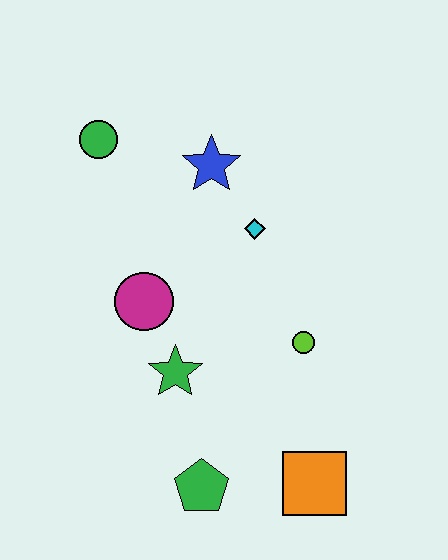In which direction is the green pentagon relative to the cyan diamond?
The green pentagon is below the cyan diamond.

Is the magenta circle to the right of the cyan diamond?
No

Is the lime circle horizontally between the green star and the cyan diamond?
No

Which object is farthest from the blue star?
The orange square is farthest from the blue star.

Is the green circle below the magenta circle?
No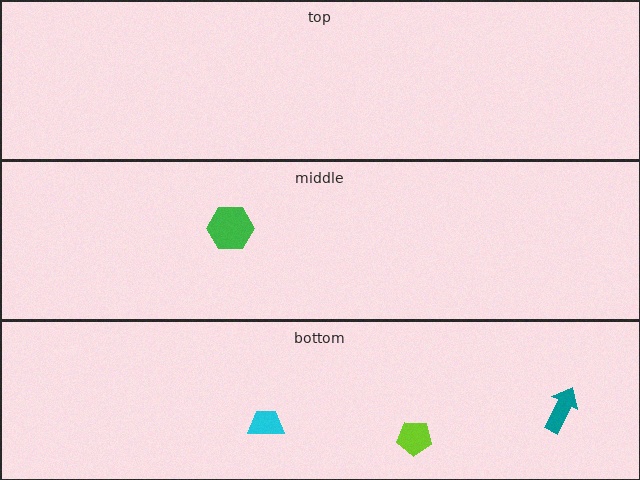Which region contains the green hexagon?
The middle region.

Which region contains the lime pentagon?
The bottom region.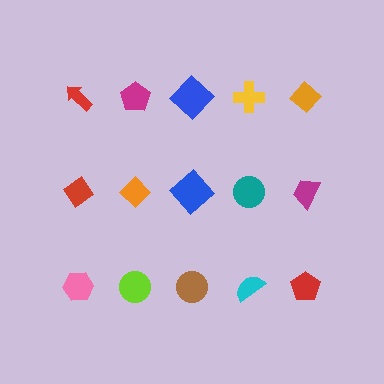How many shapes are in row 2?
5 shapes.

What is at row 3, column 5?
A red pentagon.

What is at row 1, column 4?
A yellow cross.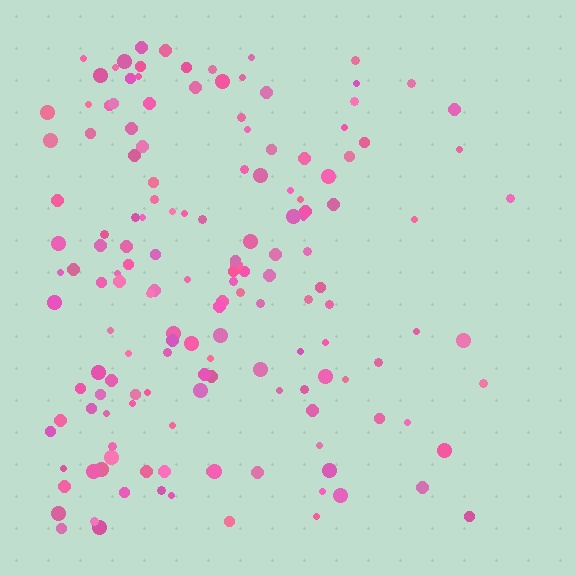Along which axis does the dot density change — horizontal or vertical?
Horizontal.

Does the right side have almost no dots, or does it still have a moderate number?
Still a moderate number, just noticeably fewer than the left.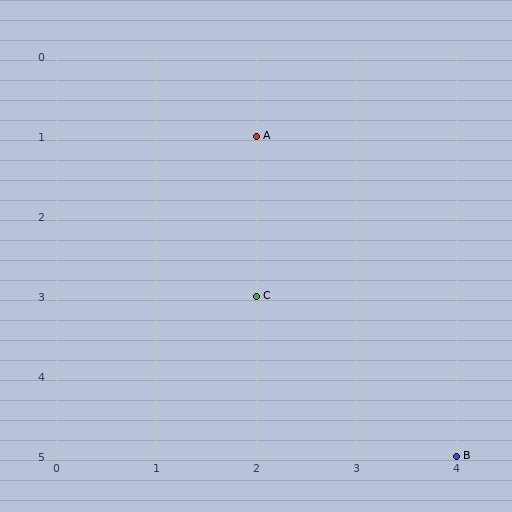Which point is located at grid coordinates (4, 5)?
Point B is at (4, 5).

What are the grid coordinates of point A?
Point A is at grid coordinates (2, 1).